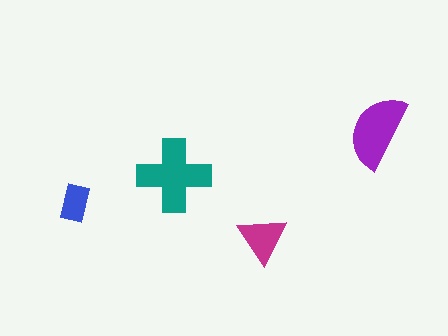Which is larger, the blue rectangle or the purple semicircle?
The purple semicircle.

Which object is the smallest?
The blue rectangle.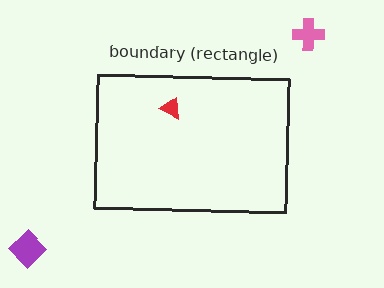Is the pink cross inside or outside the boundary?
Outside.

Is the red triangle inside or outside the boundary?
Inside.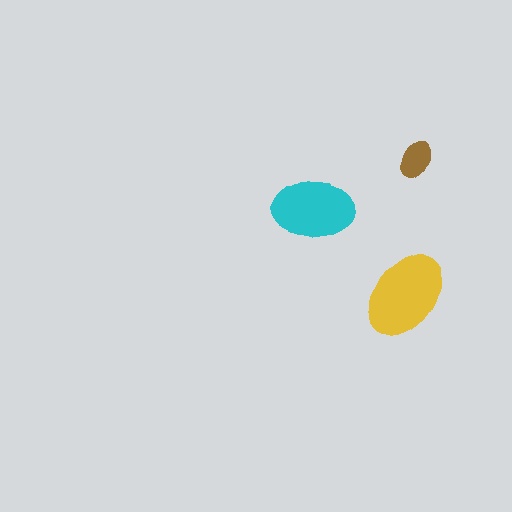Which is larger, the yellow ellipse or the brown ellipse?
The yellow one.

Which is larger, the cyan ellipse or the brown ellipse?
The cyan one.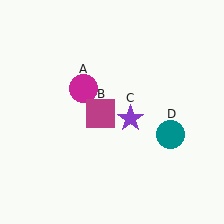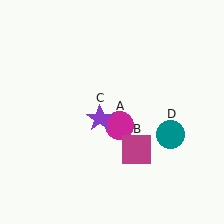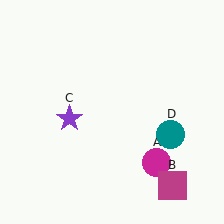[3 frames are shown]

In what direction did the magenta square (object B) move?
The magenta square (object B) moved down and to the right.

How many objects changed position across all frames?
3 objects changed position: magenta circle (object A), magenta square (object B), purple star (object C).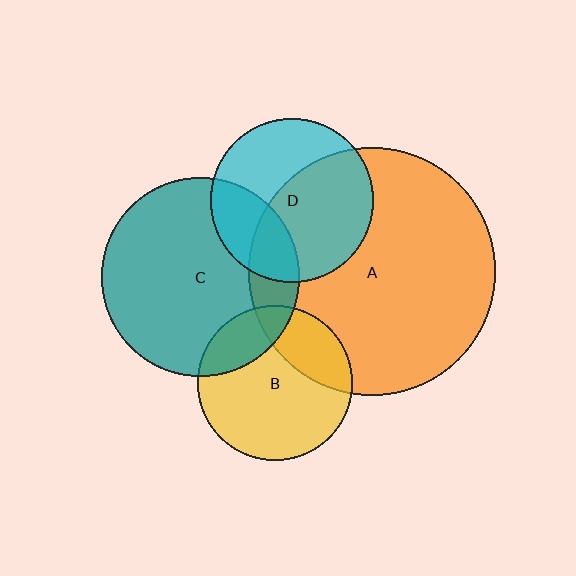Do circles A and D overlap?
Yes.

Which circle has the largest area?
Circle A (orange).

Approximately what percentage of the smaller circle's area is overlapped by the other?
Approximately 55%.